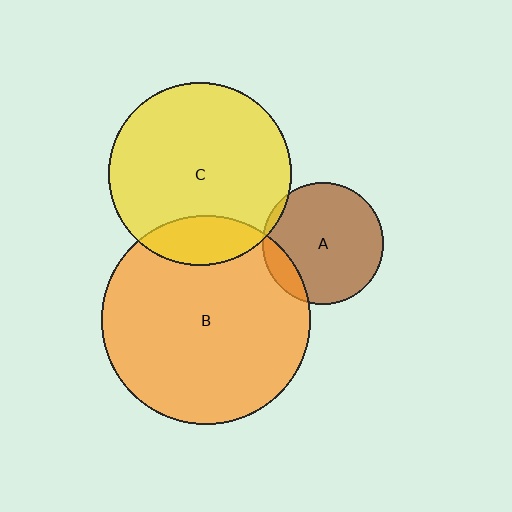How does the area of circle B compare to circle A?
Approximately 3.0 times.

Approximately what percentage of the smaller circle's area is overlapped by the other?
Approximately 15%.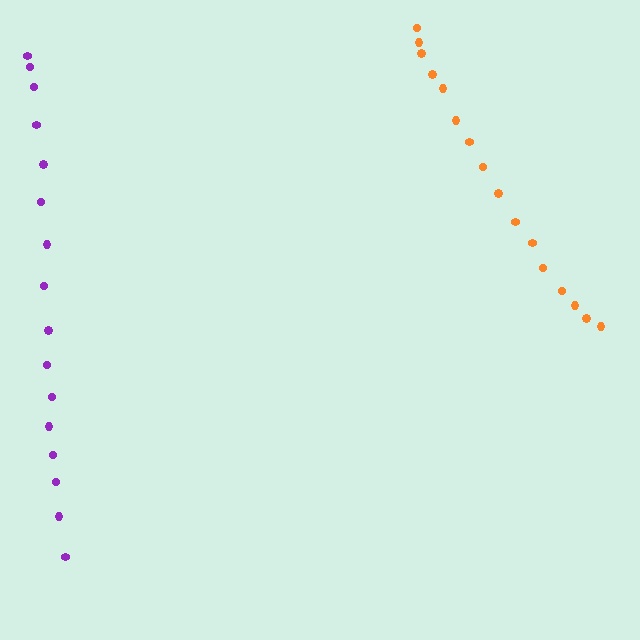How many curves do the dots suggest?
There are 2 distinct paths.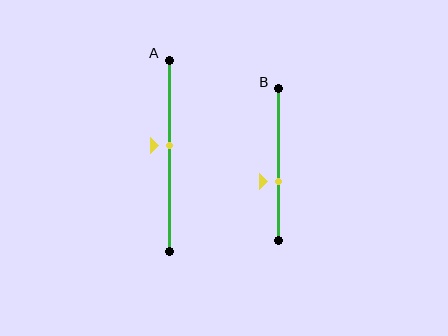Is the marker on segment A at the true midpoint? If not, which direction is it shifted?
No, the marker on segment A is shifted upward by about 5% of the segment length.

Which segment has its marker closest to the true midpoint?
Segment A has its marker closest to the true midpoint.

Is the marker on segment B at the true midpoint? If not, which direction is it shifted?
No, the marker on segment B is shifted downward by about 11% of the segment length.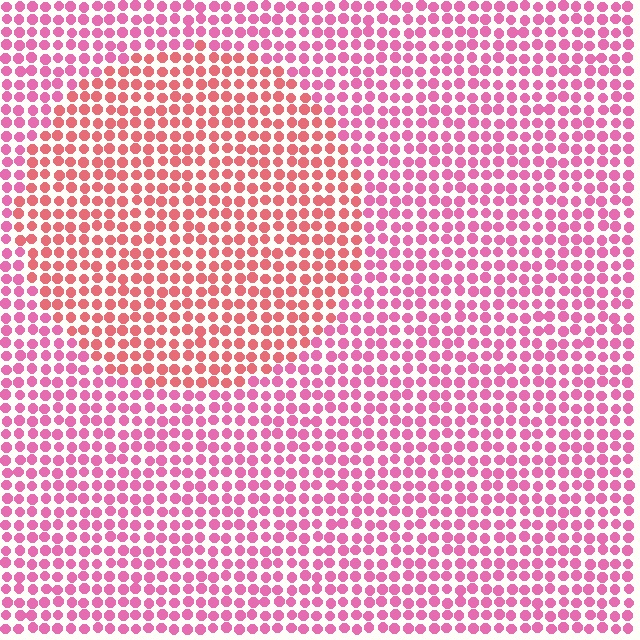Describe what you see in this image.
The image is filled with small pink elements in a uniform arrangement. A circle-shaped region is visible where the elements are tinted to a slightly different hue, forming a subtle color boundary.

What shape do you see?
I see a circle.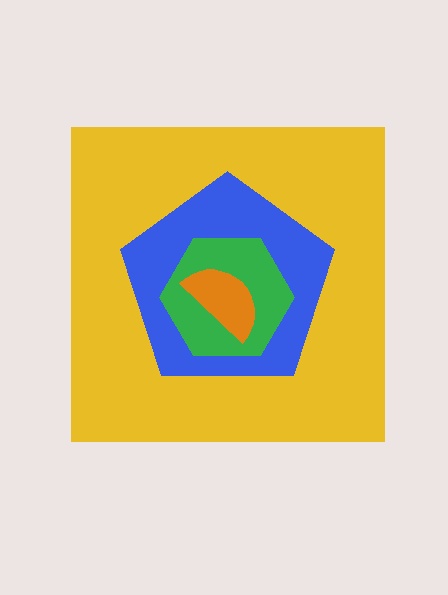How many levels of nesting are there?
4.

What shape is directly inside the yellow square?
The blue pentagon.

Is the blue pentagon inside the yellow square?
Yes.